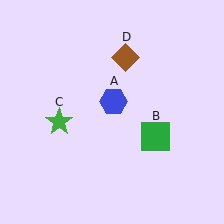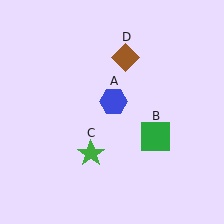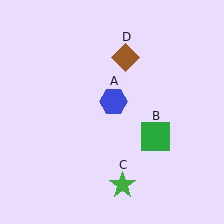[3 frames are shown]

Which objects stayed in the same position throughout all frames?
Blue hexagon (object A) and green square (object B) and brown diamond (object D) remained stationary.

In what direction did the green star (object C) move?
The green star (object C) moved down and to the right.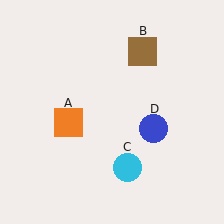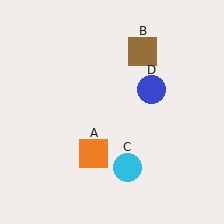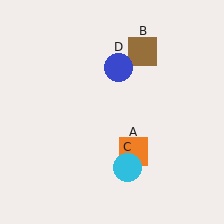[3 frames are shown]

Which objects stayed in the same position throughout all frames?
Brown square (object B) and cyan circle (object C) remained stationary.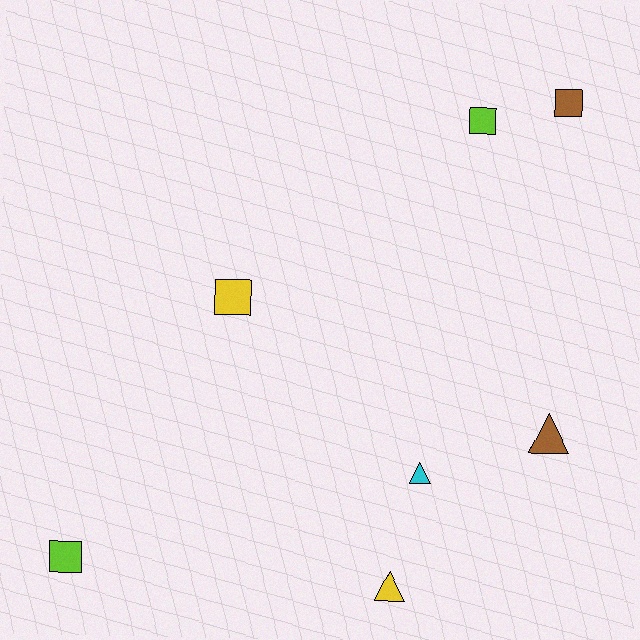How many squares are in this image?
There are 4 squares.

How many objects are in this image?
There are 7 objects.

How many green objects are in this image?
There are no green objects.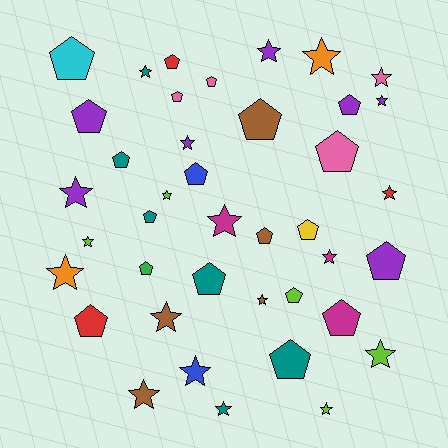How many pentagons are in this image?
There are 20 pentagons.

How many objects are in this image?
There are 40 objects.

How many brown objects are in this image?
There are 5 brown objects.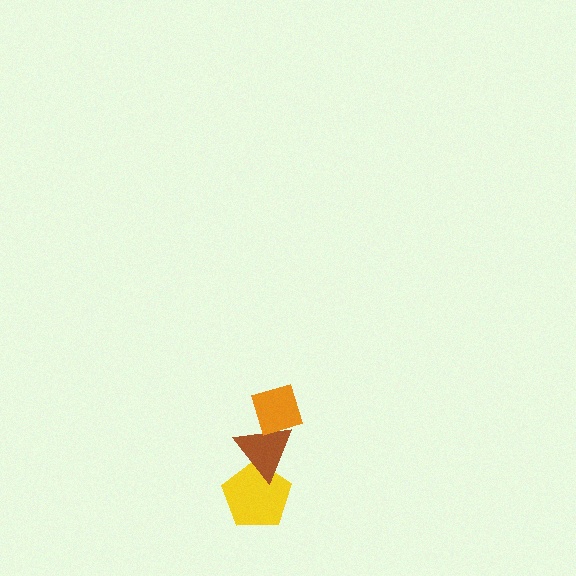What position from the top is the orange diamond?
The orange diamond is 1st from the top.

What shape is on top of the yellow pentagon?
The brown triangle is on top of the yellow pentagon.